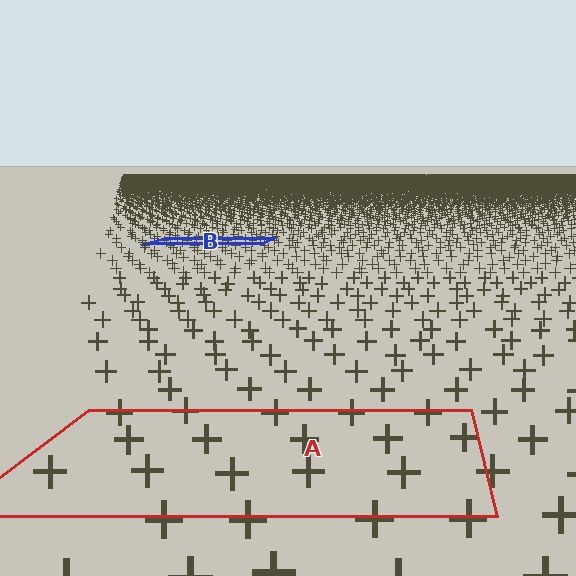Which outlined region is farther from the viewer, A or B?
Region B is farther from the viewer — the texture elements inside it appear smaller and more densely packed.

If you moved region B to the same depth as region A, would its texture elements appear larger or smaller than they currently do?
They would appear larger. At a closer depth, the same texture elements are projected at a bigger on-screen size.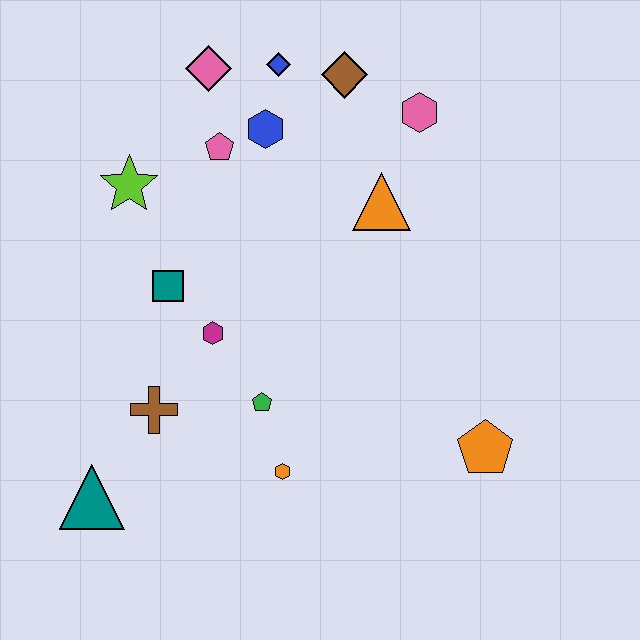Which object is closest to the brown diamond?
The blue diamond is closest to the brown diamond.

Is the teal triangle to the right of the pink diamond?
No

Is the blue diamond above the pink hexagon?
Yes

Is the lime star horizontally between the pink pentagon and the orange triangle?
No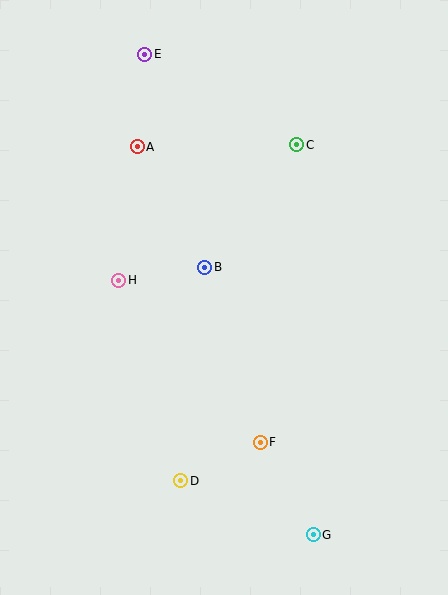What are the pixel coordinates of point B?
Point B is at (205, 267).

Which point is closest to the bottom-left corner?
Point D is closest to the bottom-left corner.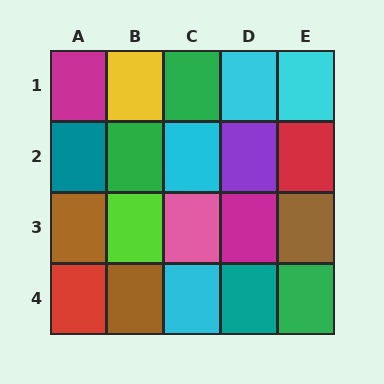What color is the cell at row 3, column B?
Lime.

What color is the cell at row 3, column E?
Brown.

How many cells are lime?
1 cell is lime.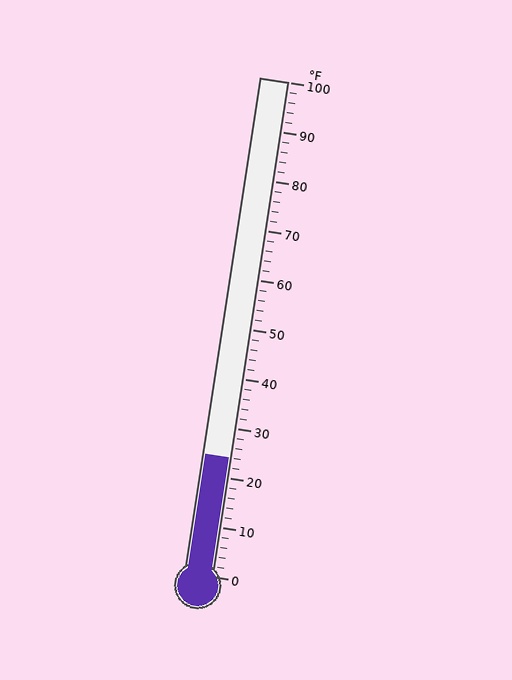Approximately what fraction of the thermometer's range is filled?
The thermometer is filled to approximately 25% of its range.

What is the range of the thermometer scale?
The thermometer scale ranges from 0°F to 100°F.